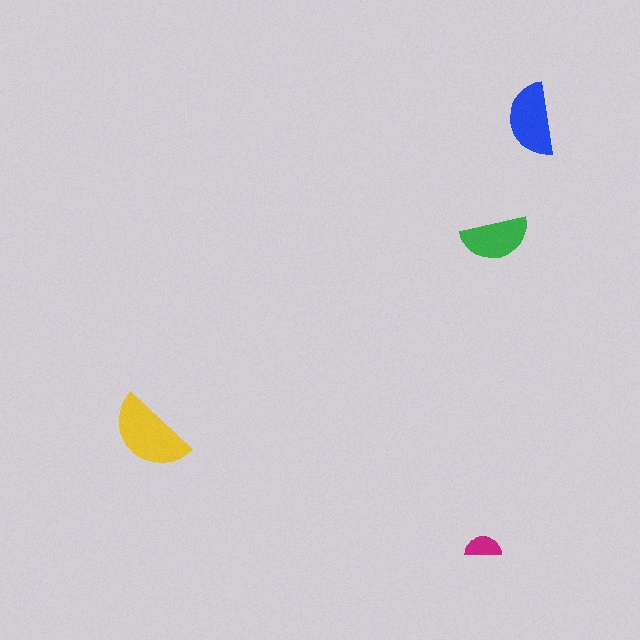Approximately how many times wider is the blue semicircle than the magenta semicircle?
About 2 times wider.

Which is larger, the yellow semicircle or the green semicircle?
The yellow one.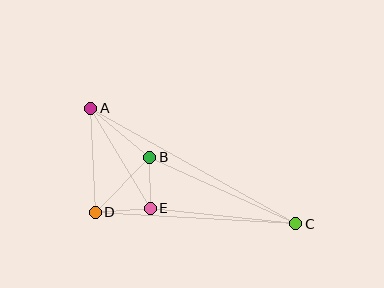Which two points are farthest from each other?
Points A and C are farthest from each other.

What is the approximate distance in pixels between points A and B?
The distance between A and B is approximately 77 pixels.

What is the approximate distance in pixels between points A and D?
The distance between A and D is approximately 104 pixels.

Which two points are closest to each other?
Points B and E are closest to each other.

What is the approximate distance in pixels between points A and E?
The distance between A and E is approximately 116 pixels.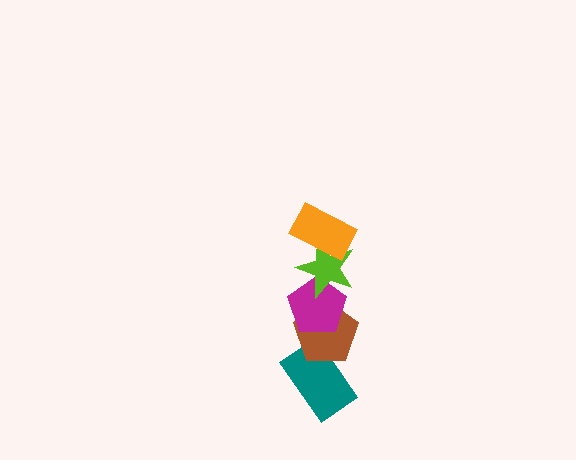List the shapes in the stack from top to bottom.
From top to bottom: the orange rectangle, the lime star, the magenta pentagon, the brown pentagon, the teal rectangle.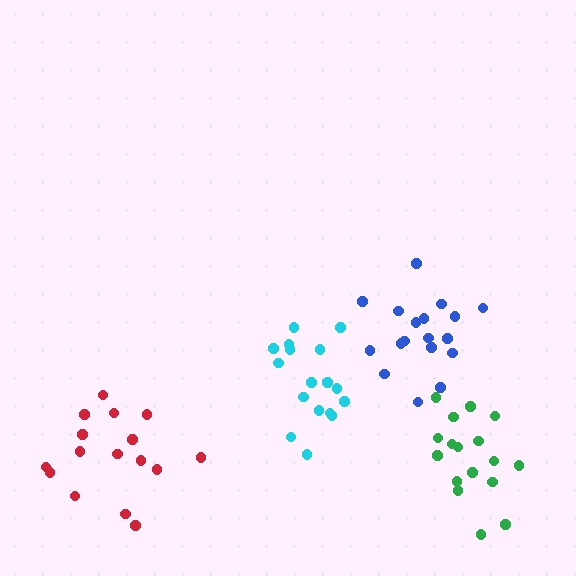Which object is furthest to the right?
The green cluster is rightmost.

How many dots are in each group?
Group 1: 18 dots, Group 2: 16 dots, Group 3: 18 dots, Group 4: 17 dots (69 total).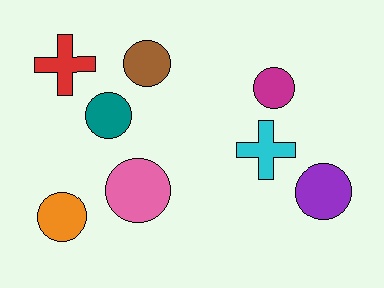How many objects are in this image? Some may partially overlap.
There are 8 objects.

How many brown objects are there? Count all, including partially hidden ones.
There is 1 brown object.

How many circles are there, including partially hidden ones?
There are 6 circles.